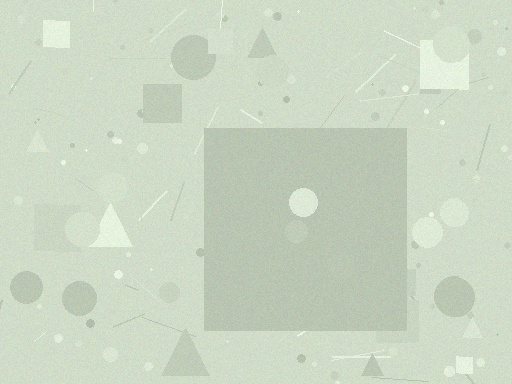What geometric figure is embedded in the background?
A square is embedded in the background.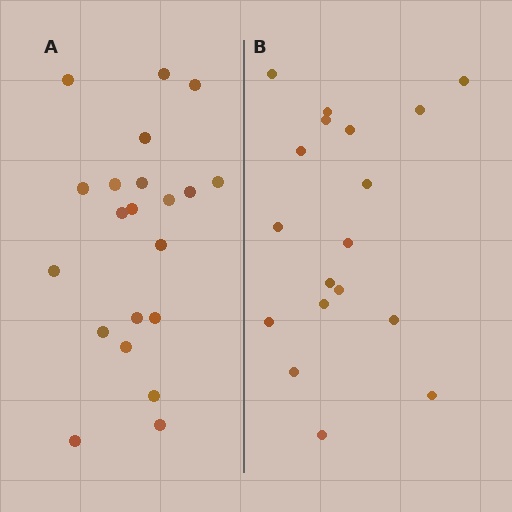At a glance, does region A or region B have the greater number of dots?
Region A (the left region) has more dots.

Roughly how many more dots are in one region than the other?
Region A has just a few more — roughly 2 or 3 more dots than region B.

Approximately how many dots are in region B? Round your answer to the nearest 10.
About 20 dots. (The exact count is 18, which rounds to 20.)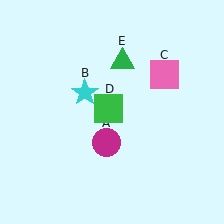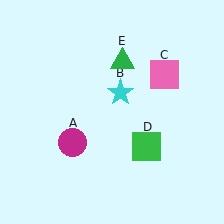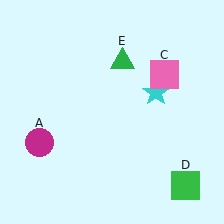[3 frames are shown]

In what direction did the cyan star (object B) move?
The cyan star (object B) moved right.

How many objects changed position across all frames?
3 objects changed position: magenta circle (object A), cyan star (object B), green square (object D).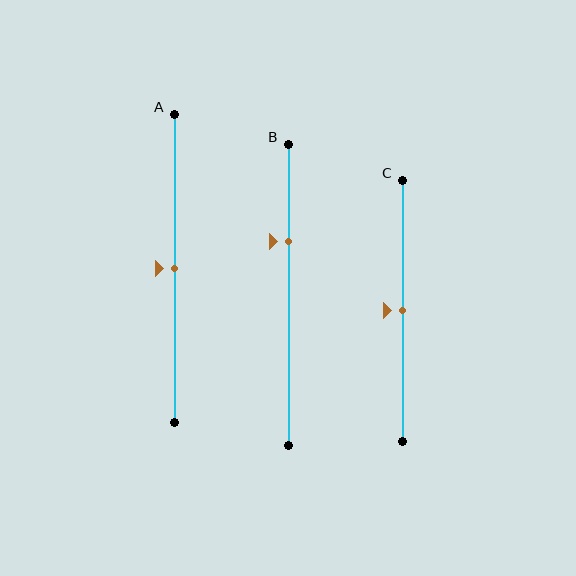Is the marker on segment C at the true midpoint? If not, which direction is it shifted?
Yes, the marker on segment C is at the true midpoint.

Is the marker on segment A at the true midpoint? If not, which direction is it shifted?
Yes, the marker on segment A is at the true midpoint.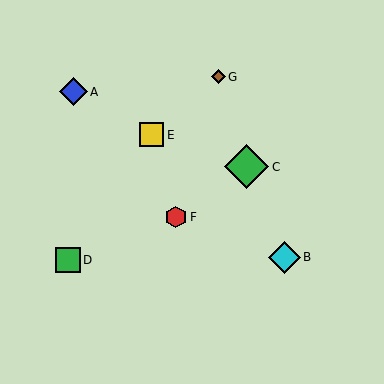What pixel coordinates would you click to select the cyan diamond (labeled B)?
Click at (284, 257) to select the cyan diamond B.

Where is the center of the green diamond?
The center of the green diamond is at (247, 167).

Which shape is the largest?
The green diamond (labeled C) is the largest.